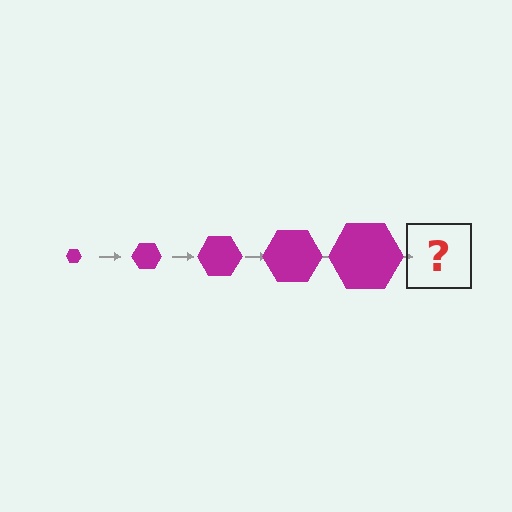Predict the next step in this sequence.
The next step is a magenta hexagon, larger than the previous one.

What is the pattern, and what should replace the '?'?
The pattern is that the hexagon gets progressively larger each step. The '?' should be a magenta hexagon, larger than the previous one.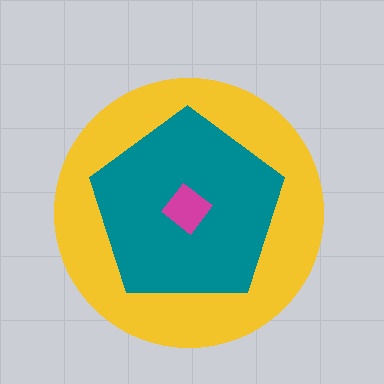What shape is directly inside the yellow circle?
The teal pentagon.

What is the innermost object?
The magenta diamond.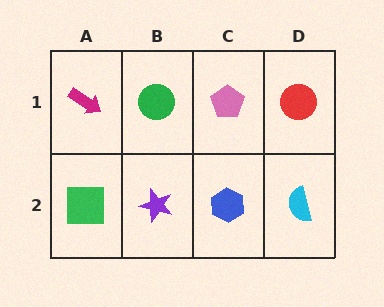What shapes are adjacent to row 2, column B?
A green circle (row 1, column B), a green square (row 2, column A), a blue hexagon (row 2, column C).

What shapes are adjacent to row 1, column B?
A purple star (row 2, column B), a magenta arrow (row 1, column A), a pink pentagon (row 1, column C).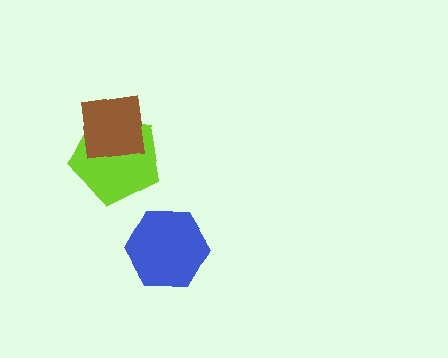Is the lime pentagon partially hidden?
Yes, it is partially covered by another shape.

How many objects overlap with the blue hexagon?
0 objects overlap with the blue hexagon.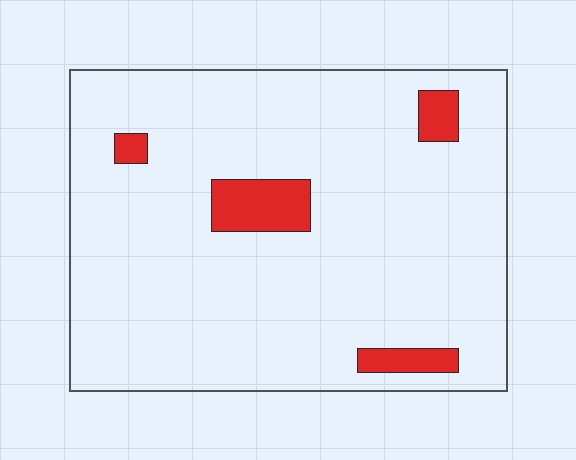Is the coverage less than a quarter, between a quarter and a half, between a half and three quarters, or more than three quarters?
Less than a quarter.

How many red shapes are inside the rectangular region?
4.